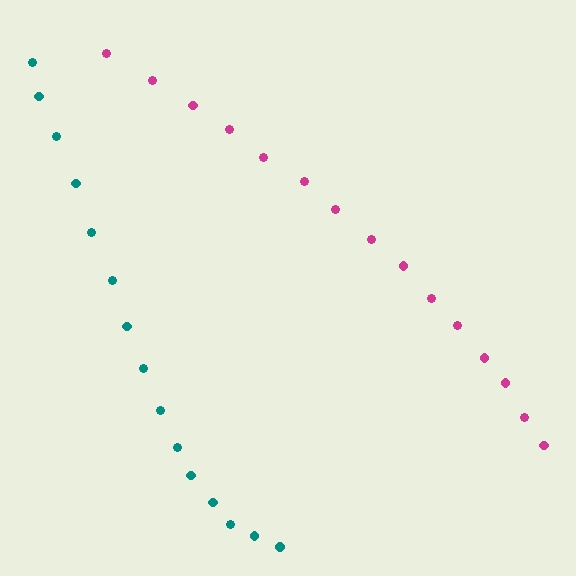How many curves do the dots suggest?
There are 2 distinct paths.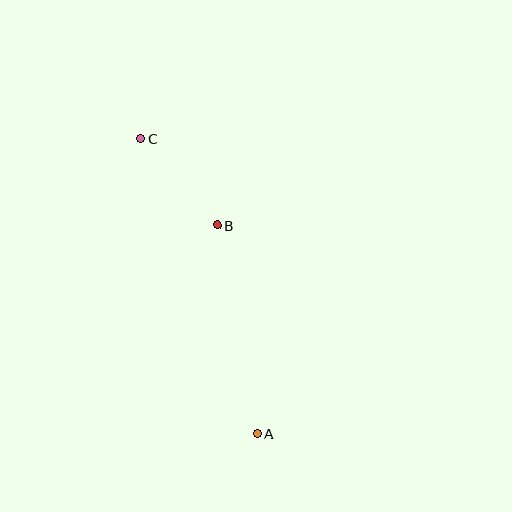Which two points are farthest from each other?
Points A and C are farthest from each other.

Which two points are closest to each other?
Points B and C are closest to each other.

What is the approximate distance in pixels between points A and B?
The distance between A and B is approximately 212 pixels.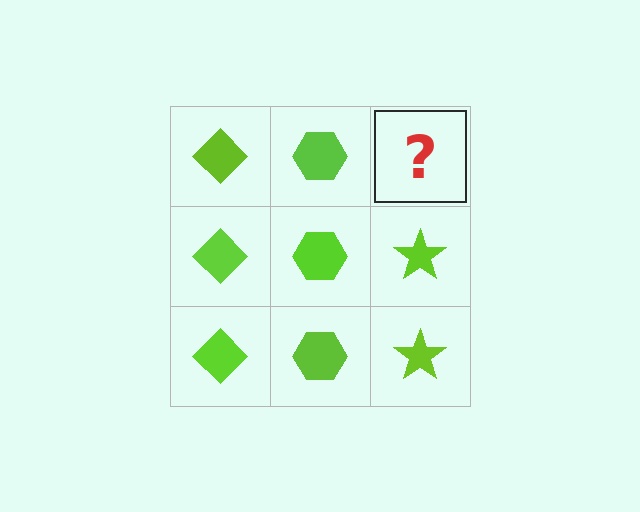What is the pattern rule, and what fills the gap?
The rule is that each column has a consistent shape. The gap should be filled with a lime star.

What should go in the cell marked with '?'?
The missing cell should contain a lime star.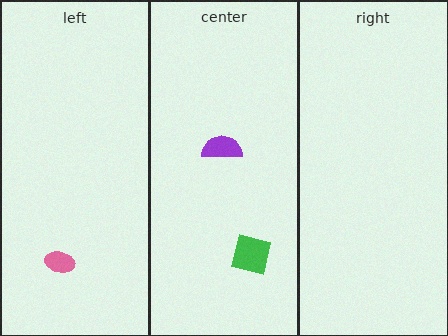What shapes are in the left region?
The pink ellipse.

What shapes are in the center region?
The purple semicircle, the green square.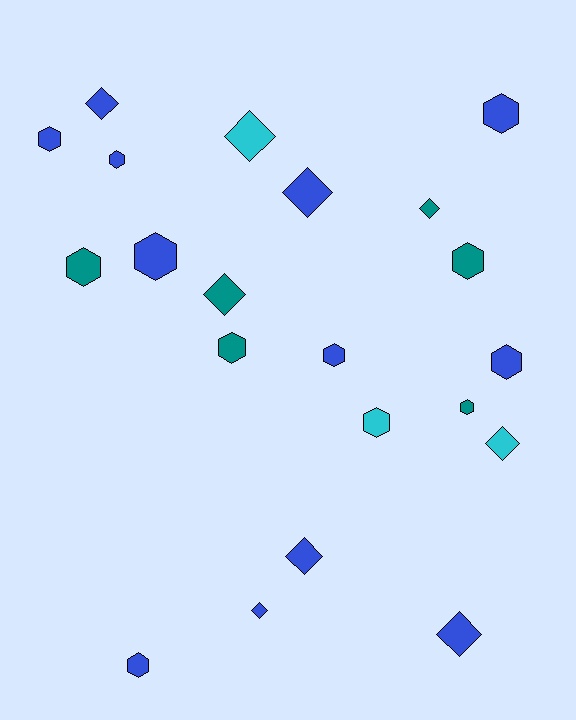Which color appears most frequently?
Blue, with 12 objects.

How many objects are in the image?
There are 21 objects.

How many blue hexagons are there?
There are 7 blue hexagons.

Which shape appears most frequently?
Hexagon, with 12 objects.